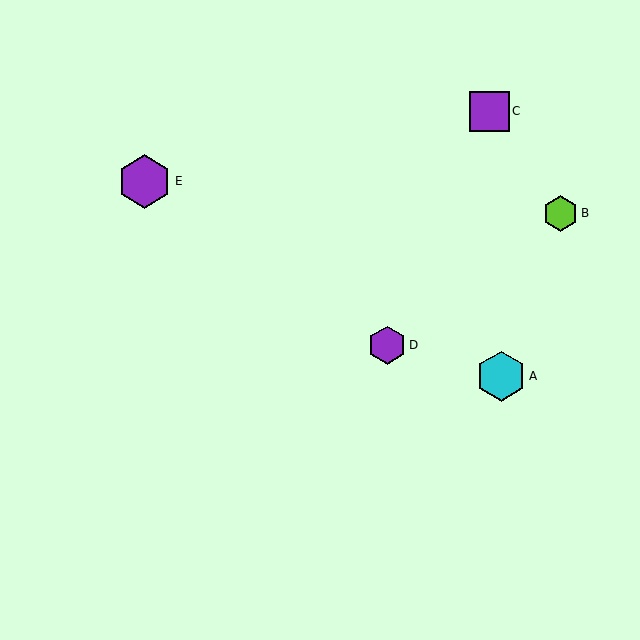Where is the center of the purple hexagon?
The center of the purple hexagon is at (145, 181).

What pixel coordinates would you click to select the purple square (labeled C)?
Click at (490, 111) to select the purple square C.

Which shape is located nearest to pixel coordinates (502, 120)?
The purple square (labeled C) at (490, 111) is nearest to that location.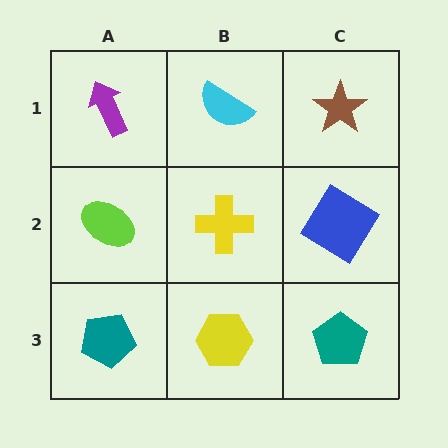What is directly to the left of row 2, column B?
A lime ellipse.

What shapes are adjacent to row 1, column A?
A lime ellipse (row 2, column A), a cyan semicircle (row 1, column B).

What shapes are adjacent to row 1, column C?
A blue diamond (row 2, column C), a cyan semicircle (row 1, column B).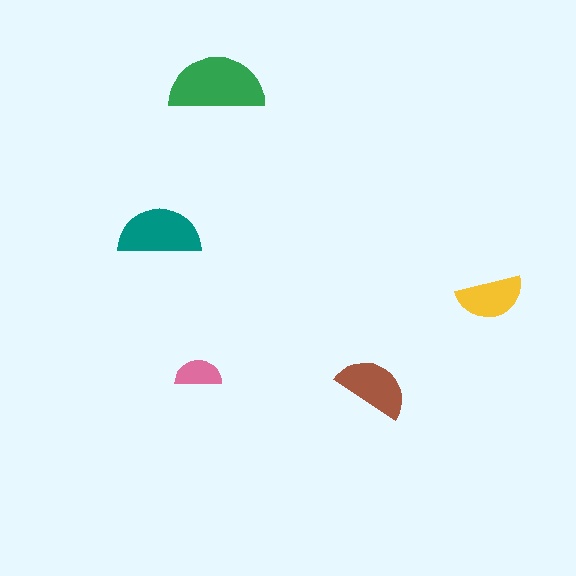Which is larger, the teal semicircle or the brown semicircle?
The teal one.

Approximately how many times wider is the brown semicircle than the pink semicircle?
About 1.5 times wider.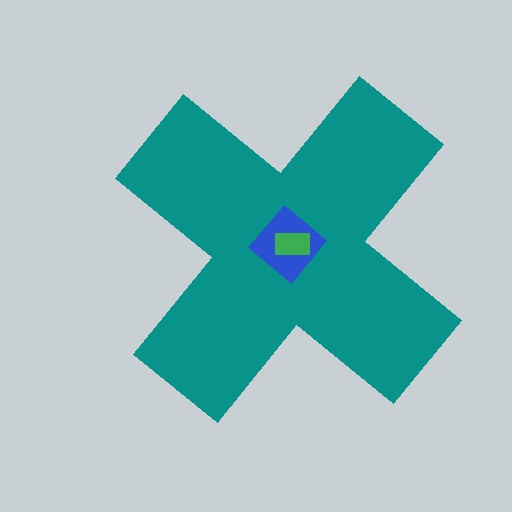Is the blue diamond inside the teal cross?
Yes.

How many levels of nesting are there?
3.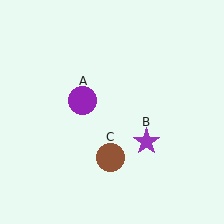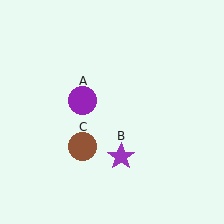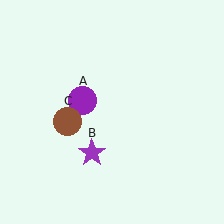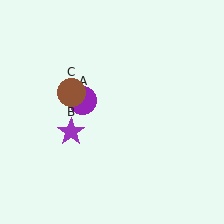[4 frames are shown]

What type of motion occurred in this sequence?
The purple star (object B), brown circle (object C) rotated clockwise around the center of the scene.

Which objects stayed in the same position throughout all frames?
Purple circle (object A) remained stationary.